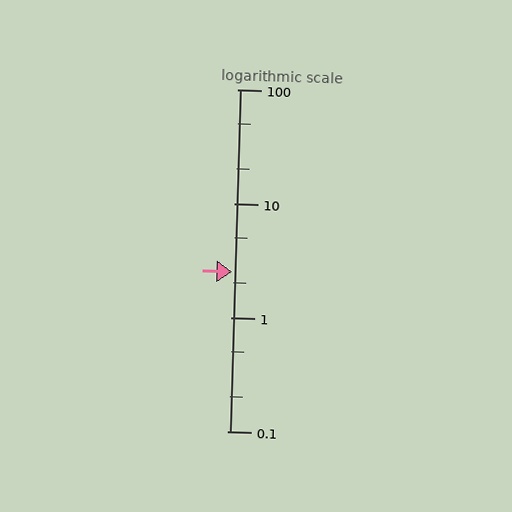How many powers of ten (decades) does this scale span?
The scale spans 3 decades, from 0.1 to 100.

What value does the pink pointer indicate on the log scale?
The pointer indicates approximately 2.5.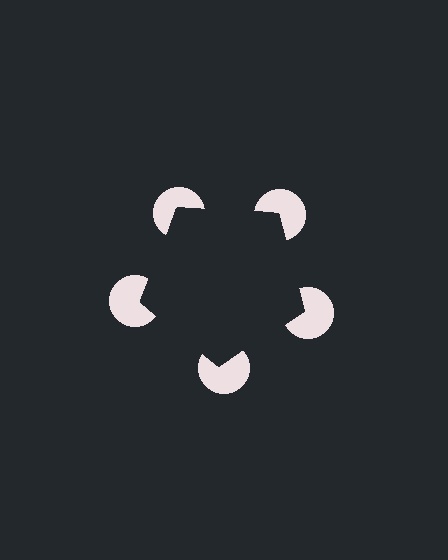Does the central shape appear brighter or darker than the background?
It typically appears slightly darker than the background, even though no actual brightness change is drawn.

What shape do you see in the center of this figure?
An illusory pentagon — its edges are inferred from the aligned wedge cuts in the pac-man discs, not physically drawn.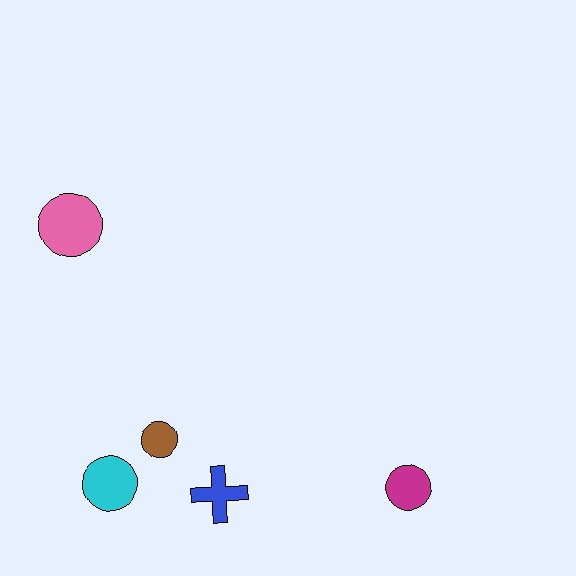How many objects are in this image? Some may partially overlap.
There are 5 objects.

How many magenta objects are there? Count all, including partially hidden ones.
There is 1 magenta object.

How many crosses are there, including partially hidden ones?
There is 1 cross.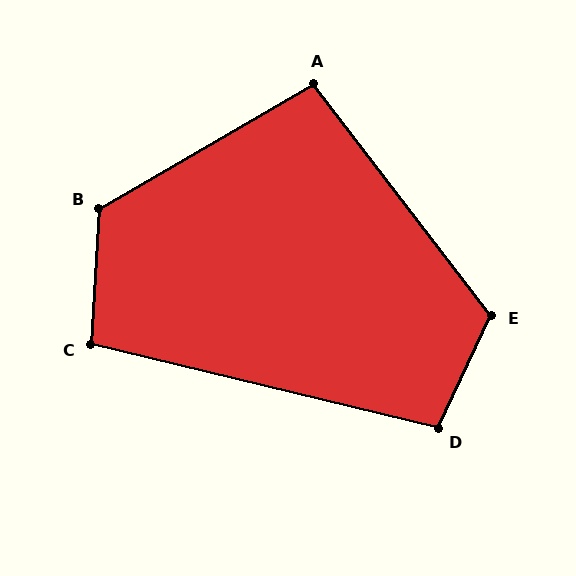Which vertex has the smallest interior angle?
A, at approximately 97 degrees.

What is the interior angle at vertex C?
Approximately 100 degrees (obtuse).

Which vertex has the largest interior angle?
B, at approximately 123 degrees.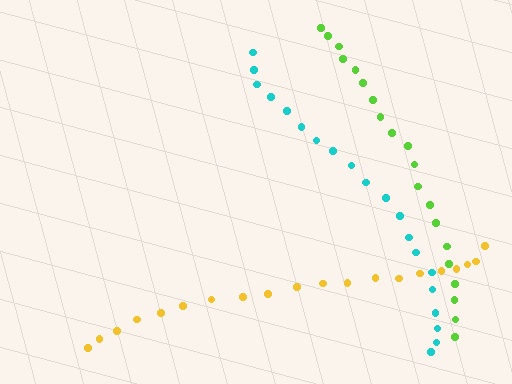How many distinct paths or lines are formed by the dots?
There are 3 distinct paths.